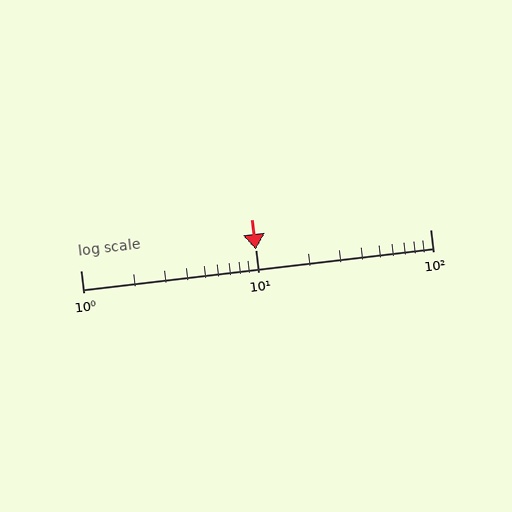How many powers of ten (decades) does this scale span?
The scale spans 2 decades, from 1 to 100.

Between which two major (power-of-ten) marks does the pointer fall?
The pointer is between 10 and 100.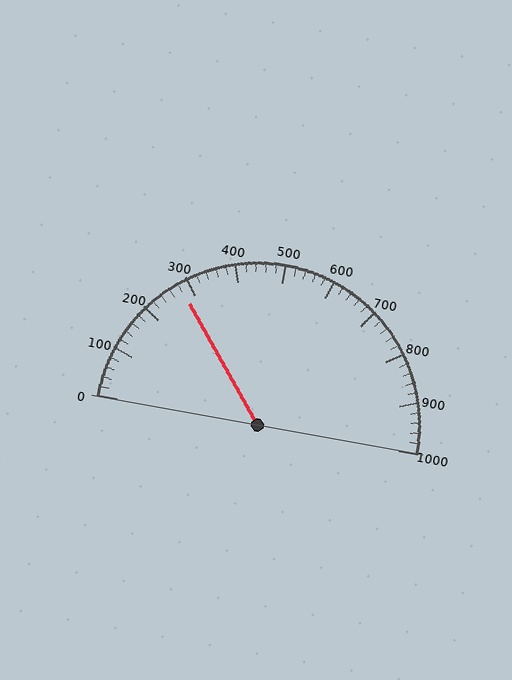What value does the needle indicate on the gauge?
The needle indicates approximately 280.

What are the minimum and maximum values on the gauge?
The gauge ranges from 0 to 1000.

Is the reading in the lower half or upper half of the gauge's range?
The reading is in the lower half of the range (0 to 1000).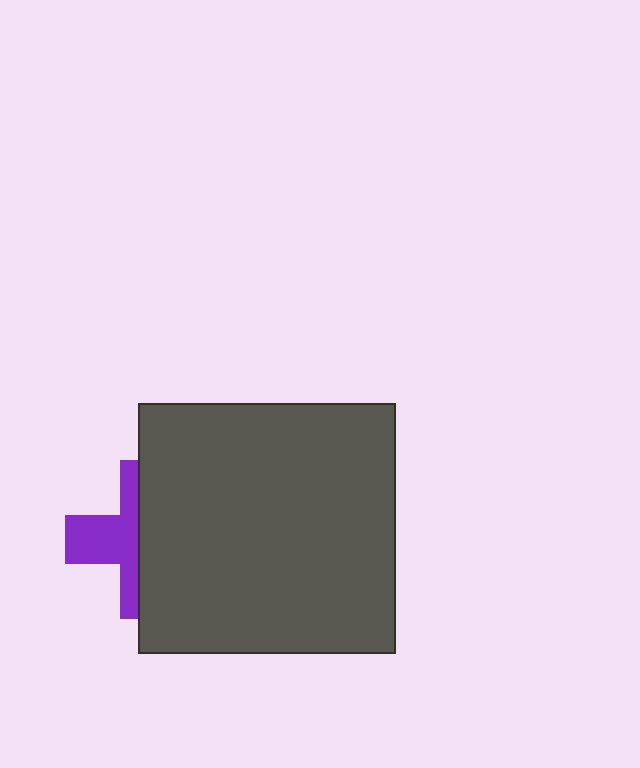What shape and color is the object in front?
The object in front is a dark gray rectangle.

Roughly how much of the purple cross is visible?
A small part of it is visible (roughly 42%).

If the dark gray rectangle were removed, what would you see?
You would see the complete purple cross.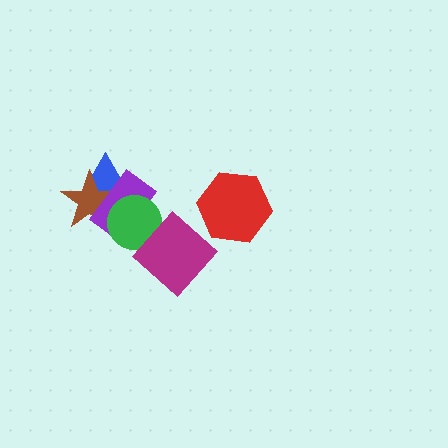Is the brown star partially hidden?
Yes, it is partially covered by another shape.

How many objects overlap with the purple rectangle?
3 objects overlap with the purple rectangle.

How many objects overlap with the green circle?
3 objects overlap with the green circle.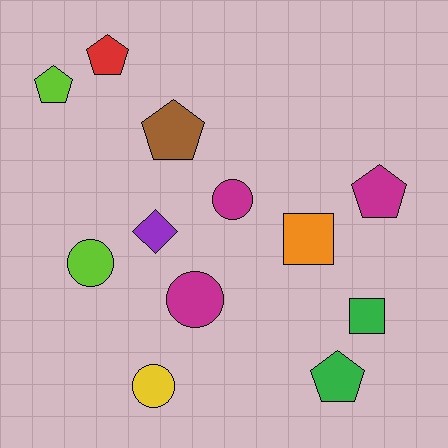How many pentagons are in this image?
There are 5 pentagons.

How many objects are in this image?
There are 12 objects.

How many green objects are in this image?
There are 2 green objects.